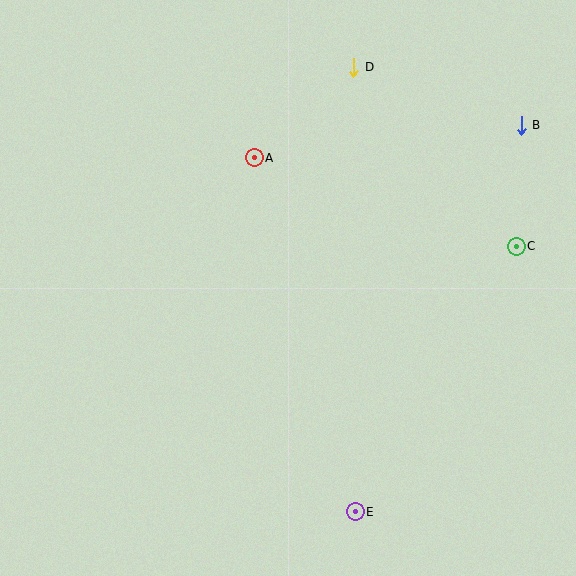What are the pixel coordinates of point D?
Point D is at (354, 67).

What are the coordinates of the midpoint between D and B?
The midpoint between D and B is at (437, 96).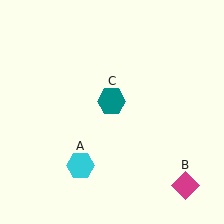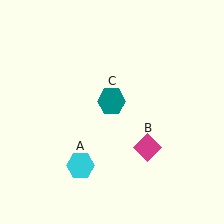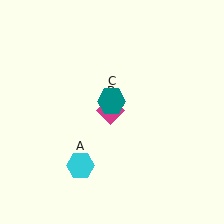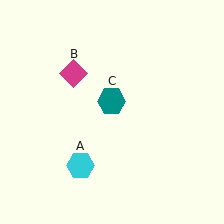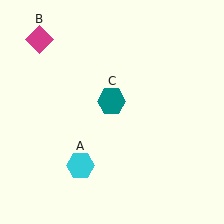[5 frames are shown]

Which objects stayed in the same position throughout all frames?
Cyan hexagon (object A) and teal hexagon (object C) remained stationary.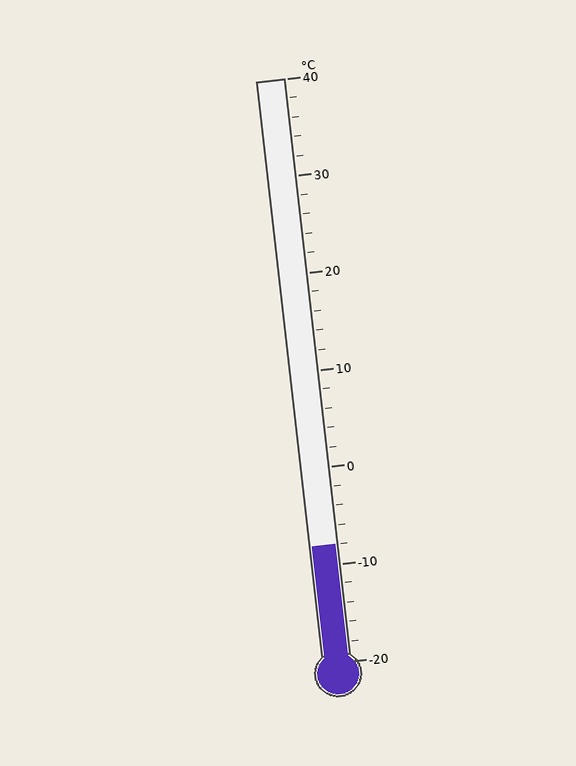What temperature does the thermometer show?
The thermometer shows approximately -8°C.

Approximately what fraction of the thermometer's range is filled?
The thermometer is filled to approximately 20% of its range.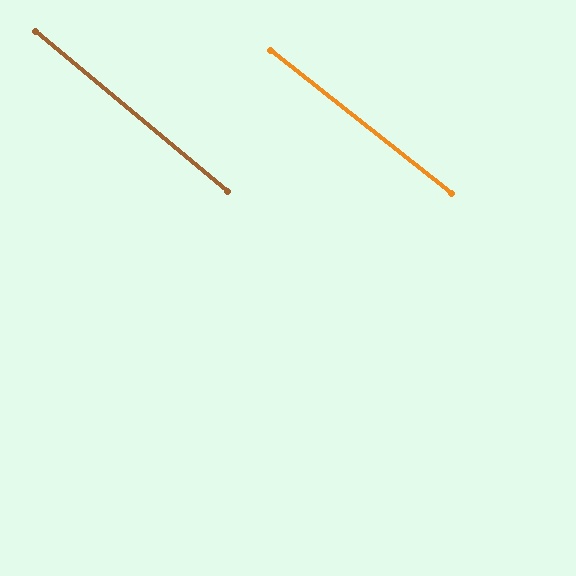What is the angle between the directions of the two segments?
Approximately 1 degree.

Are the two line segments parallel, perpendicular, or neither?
Parallel — their directions differ by only 1.4°.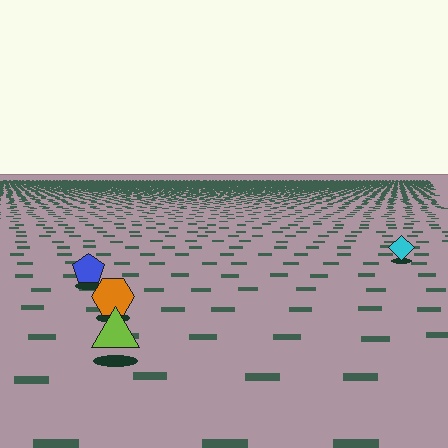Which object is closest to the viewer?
The lime triangle is closest. The texture marks near it are larger and more spread out.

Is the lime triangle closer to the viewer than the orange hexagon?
Yes. The lime triangle is closer — you can tell from the texture gradient: the ground texture is coarser near it.